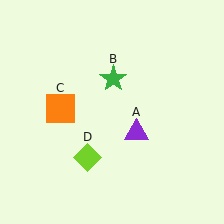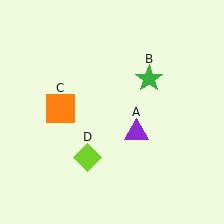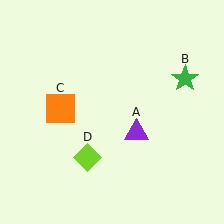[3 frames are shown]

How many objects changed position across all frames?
1 object changed position: green star (object B).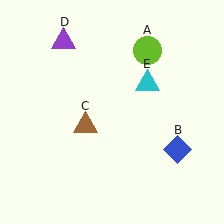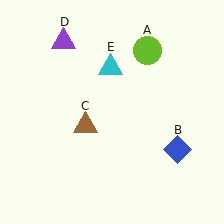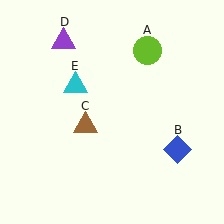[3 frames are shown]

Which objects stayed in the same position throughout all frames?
Lime circle (object A) and blue diamond (object B) and brown triangle (object C) and purple triangle (object D) remained stationary.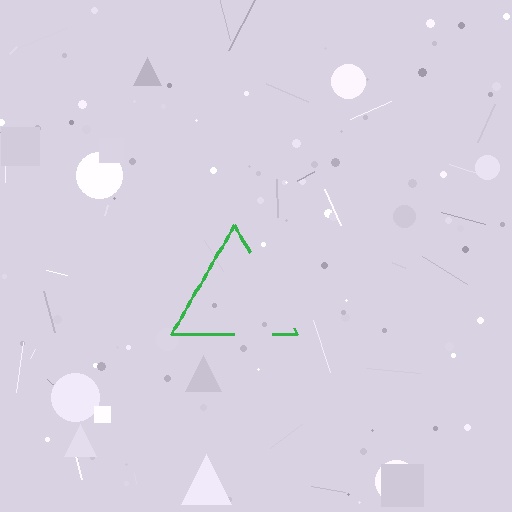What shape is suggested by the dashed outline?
The dashed outline suggests a triangle.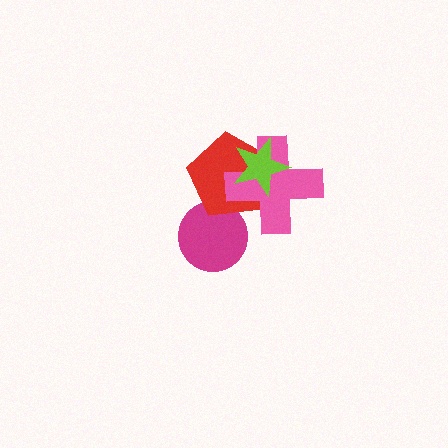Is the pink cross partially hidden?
Yes, it is partially covered by another shape.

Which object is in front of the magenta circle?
The red pentagon is in front of the magenta circle.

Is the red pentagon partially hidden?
Yes, it is partially covered by another shape.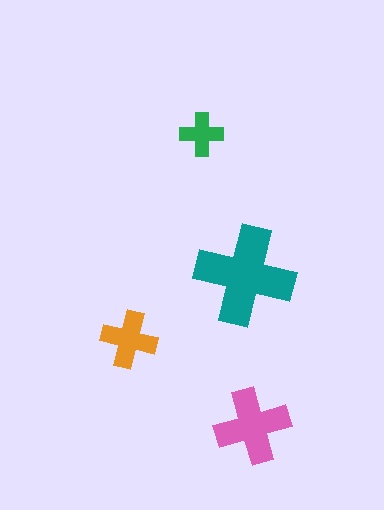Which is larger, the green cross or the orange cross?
The orange one.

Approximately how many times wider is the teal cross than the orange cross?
About 1.5 times wider.